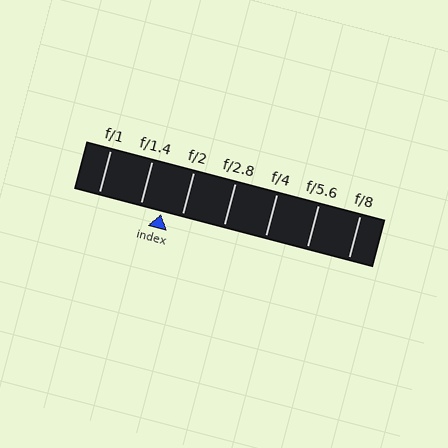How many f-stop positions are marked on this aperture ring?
There are 7 f-stop positions marked.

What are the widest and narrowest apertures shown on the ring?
The widest aperture shown is f/1 and the narrowest is f/8.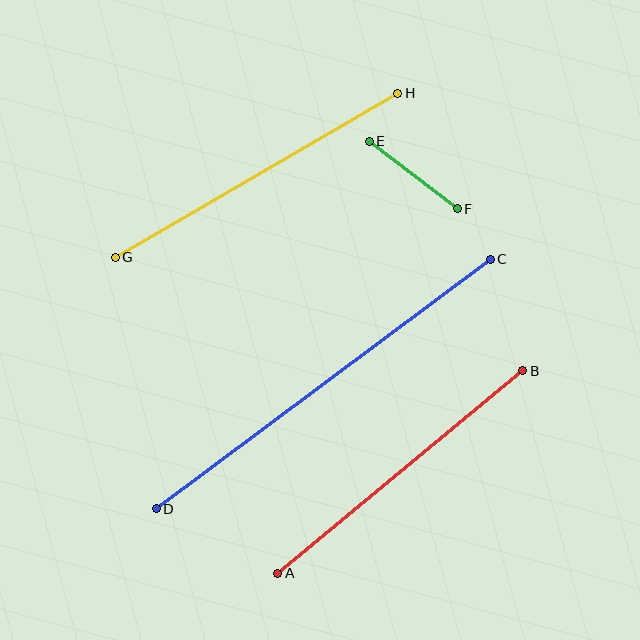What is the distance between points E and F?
The distance is approximately 111 pixels.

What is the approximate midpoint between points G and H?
The midpoint is at approximately (257, 175) pixels.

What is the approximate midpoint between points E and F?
The midpoint is at approximately (413, 175) pixels.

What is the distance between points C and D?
The distance is approximately 417 pixels.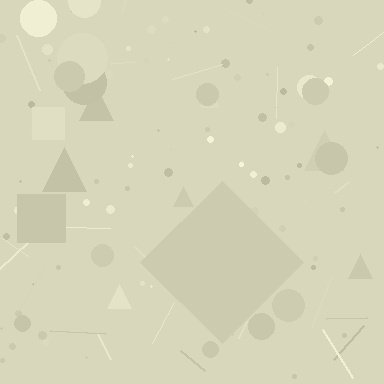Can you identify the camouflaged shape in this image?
The camouflaged shape is a diamond.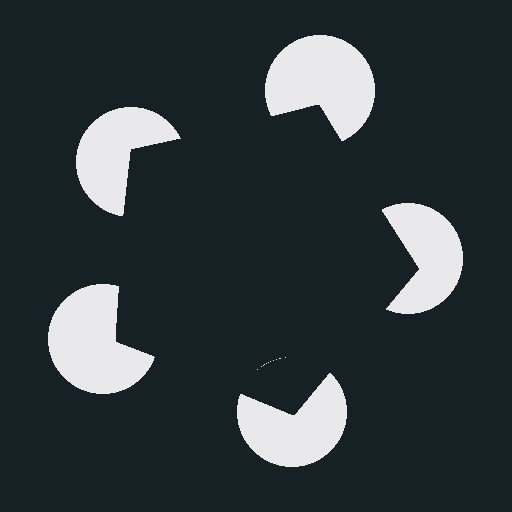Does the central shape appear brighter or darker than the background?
It typically appears slightly darker than the background, even though no actual brightness change is drawn.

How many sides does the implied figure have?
5 sides.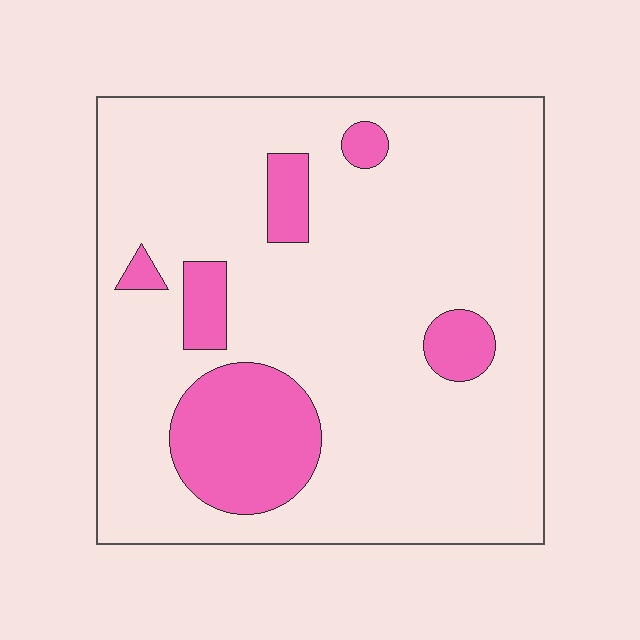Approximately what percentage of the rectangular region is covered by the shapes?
Approximately 15%.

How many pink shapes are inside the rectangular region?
6.